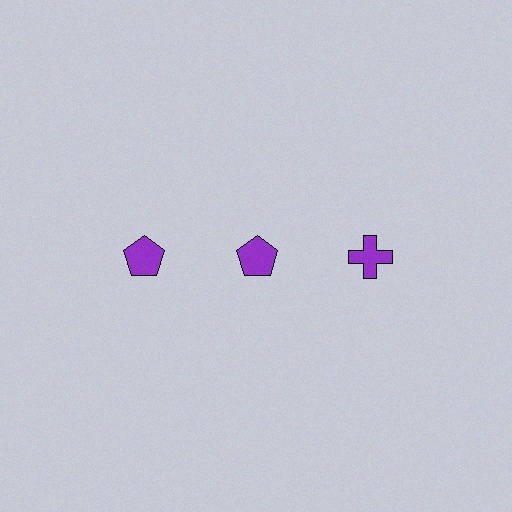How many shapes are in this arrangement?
There are 3 shapes arranged in a grid pattern.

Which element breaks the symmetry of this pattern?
The purple cross in the top row, center column breaks the symmetry. All other shapes are purple pentagons.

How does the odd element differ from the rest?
It has a different shape: cross instead of pentagon.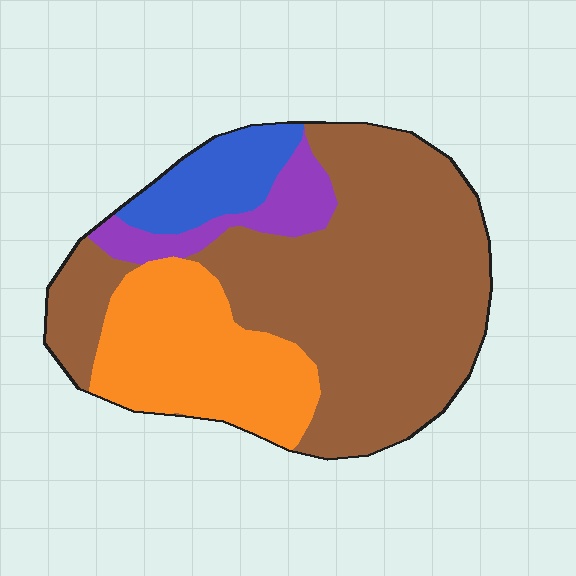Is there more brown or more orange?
Brown.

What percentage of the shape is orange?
Orange covers 24% of the shape.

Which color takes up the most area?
Brown, at roughly 60%.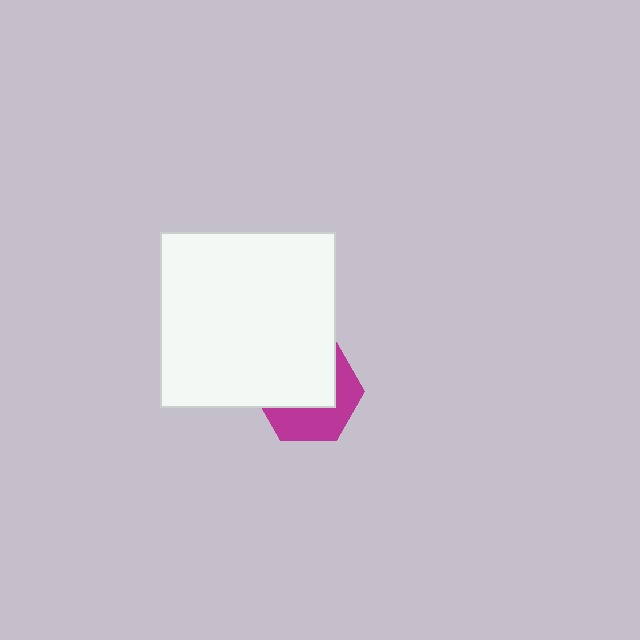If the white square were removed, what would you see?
You would see the complete magenta hexagon.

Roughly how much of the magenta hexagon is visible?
A small part of it is visible (roughly 44%).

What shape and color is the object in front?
The object in front is a white square.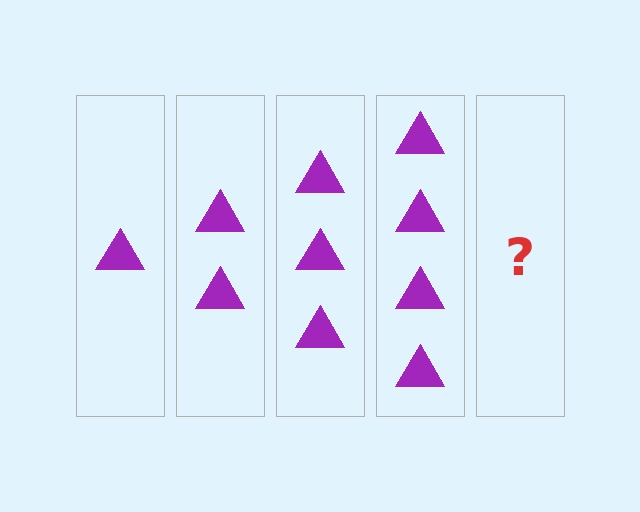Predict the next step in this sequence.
The next step is 5 triangles.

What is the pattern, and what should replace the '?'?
The pattern is that each step adds one more triangle. The '?' should be 5 triangles.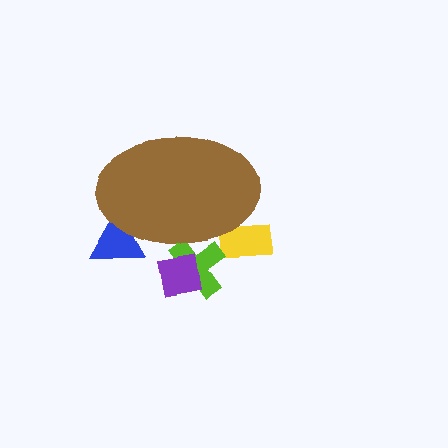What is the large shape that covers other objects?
A brown ellipse.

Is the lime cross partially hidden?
Yes, the lime cross is partially hidden behind the brown ellipse.